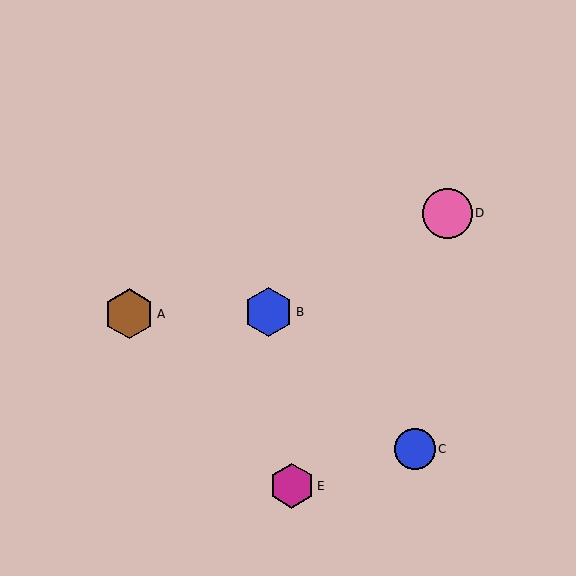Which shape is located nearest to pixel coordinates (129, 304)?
The brown hexagon (labeled A) at (129, 314) is nearest to that location.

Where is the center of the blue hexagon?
The center of the blue hexagon is at (269, 312).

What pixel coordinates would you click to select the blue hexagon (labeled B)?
Click at (269, 312) to select the blue hexagon B.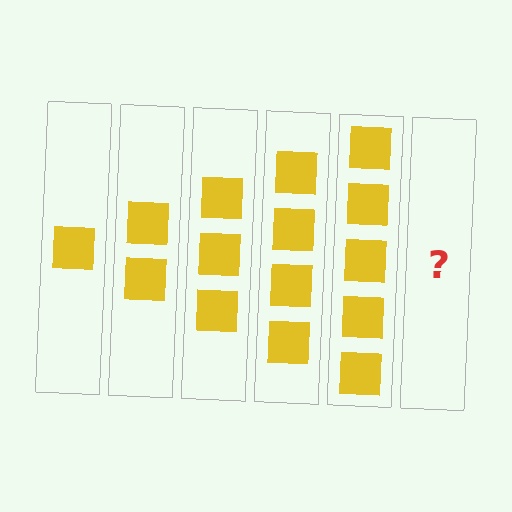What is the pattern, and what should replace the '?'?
The pattern is that each step adds one more square. The '?' should be 6 squares.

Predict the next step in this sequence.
The next step is 6 squares.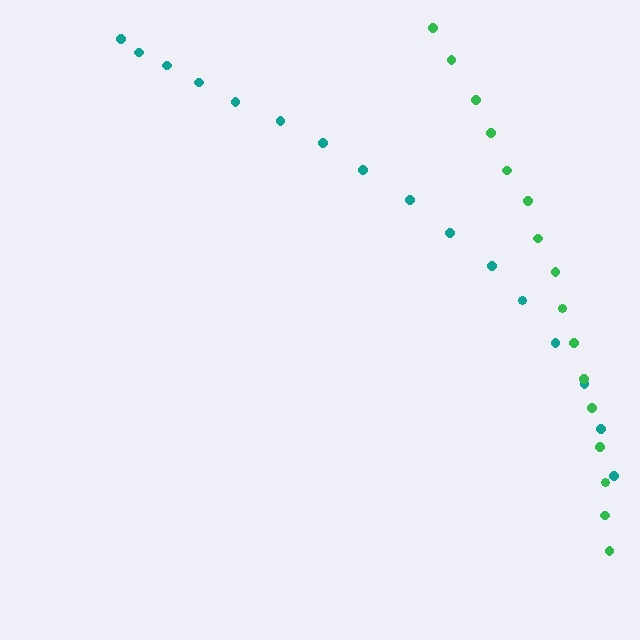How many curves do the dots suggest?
There are 2 distinct paths.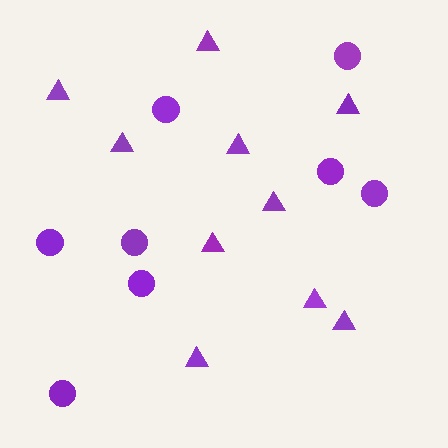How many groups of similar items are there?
There are 2 groups: one group of circles (8) and one group of triangles (10).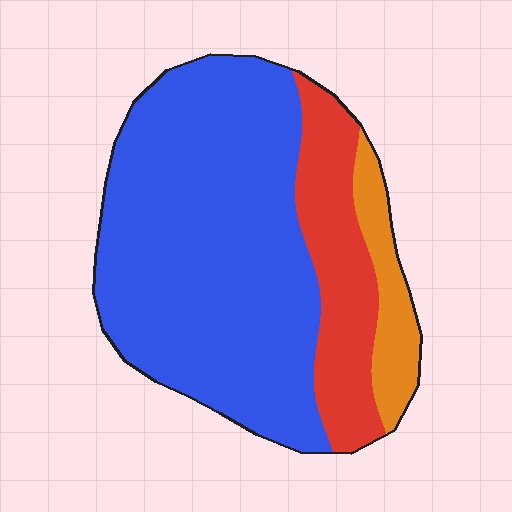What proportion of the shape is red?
Red covers 21% of the shape.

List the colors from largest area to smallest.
From largest to smallest: blue, red, orange.